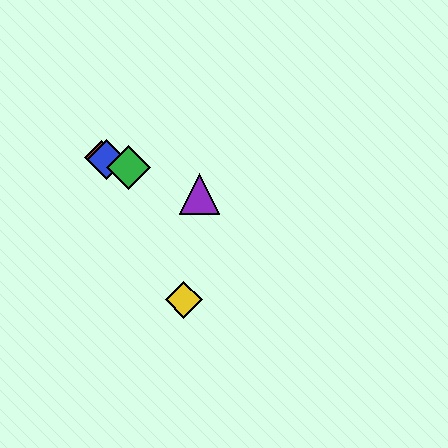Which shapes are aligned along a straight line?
The red diamond, the blue diamond, the green diamond, the purple triangle are aligned along a straight line.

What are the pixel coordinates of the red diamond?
The red diamond is at (102, 158).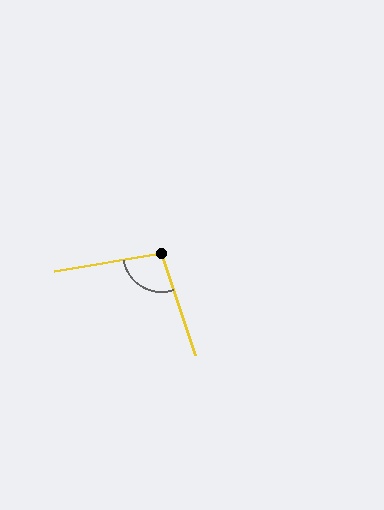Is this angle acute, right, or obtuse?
It is obtuse.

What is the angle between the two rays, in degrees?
Approximately 99 degrees.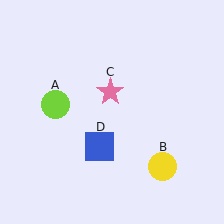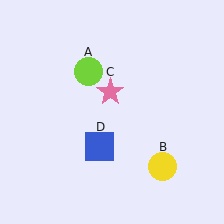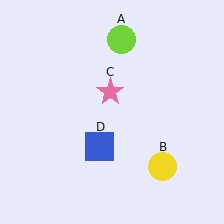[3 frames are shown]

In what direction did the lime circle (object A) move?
The lime circle (object A) moved up and to the right.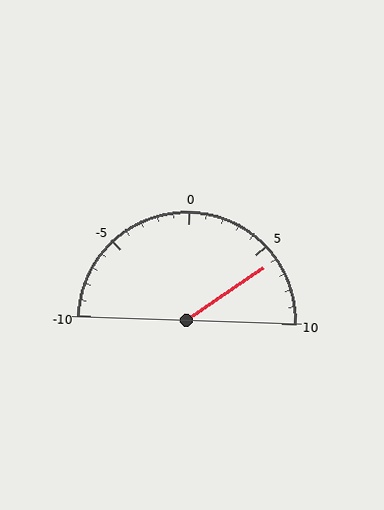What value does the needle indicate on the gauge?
The needle indicates approximately 6.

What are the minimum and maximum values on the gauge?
The gauge ranges from -10 to 10.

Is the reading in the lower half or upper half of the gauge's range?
The reading is in the upper half of the range (-10 to 10).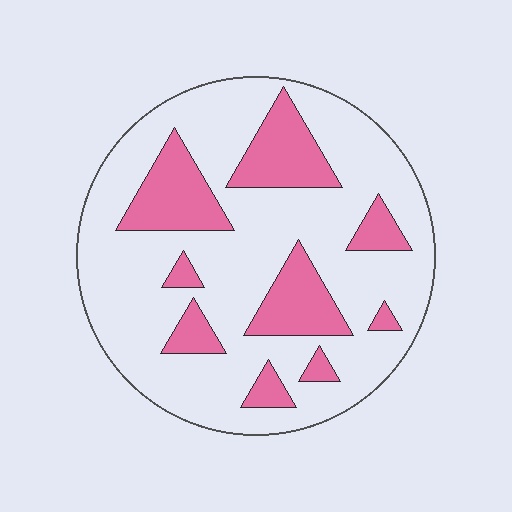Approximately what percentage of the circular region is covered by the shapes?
Approximately 25%.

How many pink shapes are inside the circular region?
9.